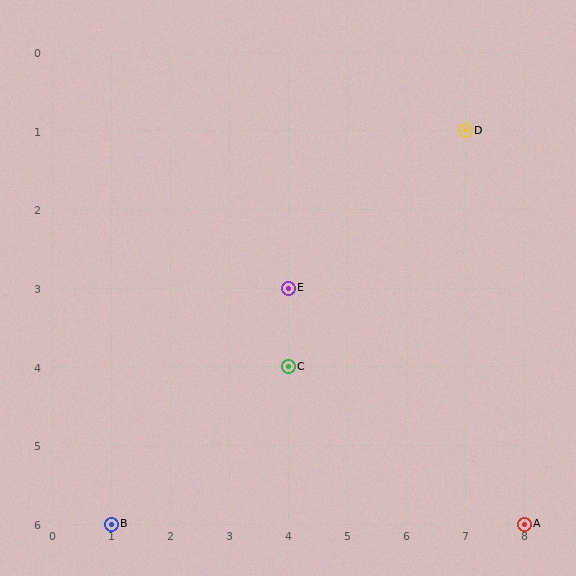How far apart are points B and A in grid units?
Points B and A are 7 columns apart.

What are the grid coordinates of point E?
Point E is at grid coordinates (4, 3).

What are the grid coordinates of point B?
Point B is at grid coordinates (1, 6).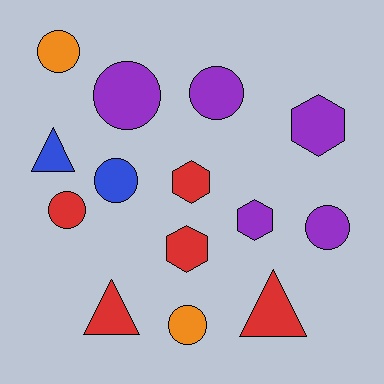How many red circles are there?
There is 1 red circle.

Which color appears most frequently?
Purple, with 5 objects.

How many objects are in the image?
There are 14 objects.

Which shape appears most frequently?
Circle, with 7 objects.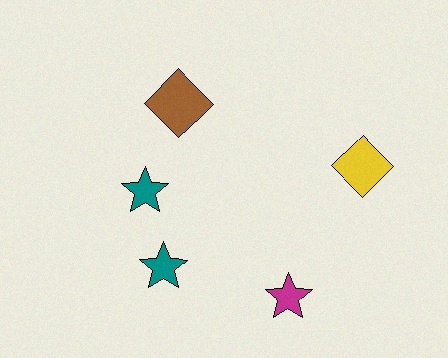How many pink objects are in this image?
There are no pink objects.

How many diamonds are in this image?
There are 2 diamonds.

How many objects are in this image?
There are 5 objects.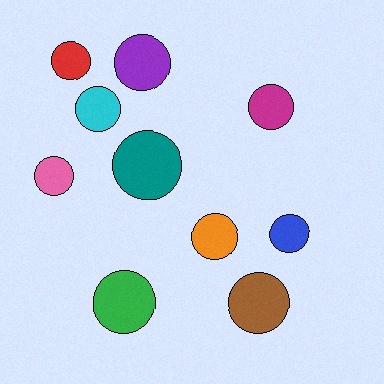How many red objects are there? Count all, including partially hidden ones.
There is 1 red object.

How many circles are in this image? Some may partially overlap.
There are 10 circles.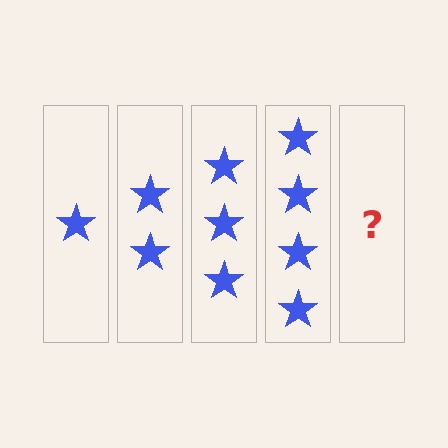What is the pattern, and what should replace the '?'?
The pattern is that each step adds one more star. The '?' should be 5 stars.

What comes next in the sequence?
The next element should be 5 stars.